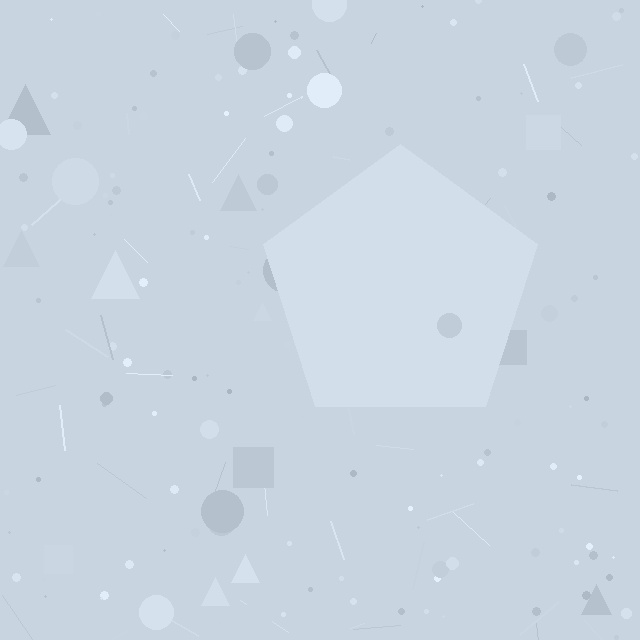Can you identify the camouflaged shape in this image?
The camouflaged shape is a pentagon.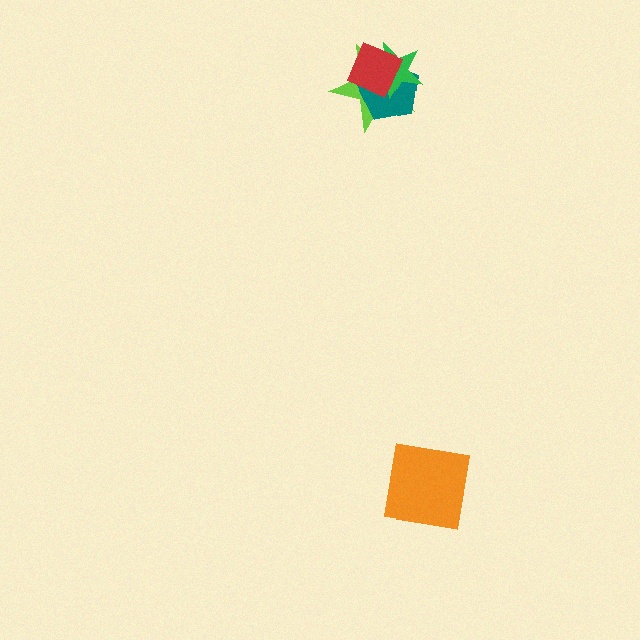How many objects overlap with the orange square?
0 objects overlap with the orange square.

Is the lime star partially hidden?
Yes, it is partially covered by another shape.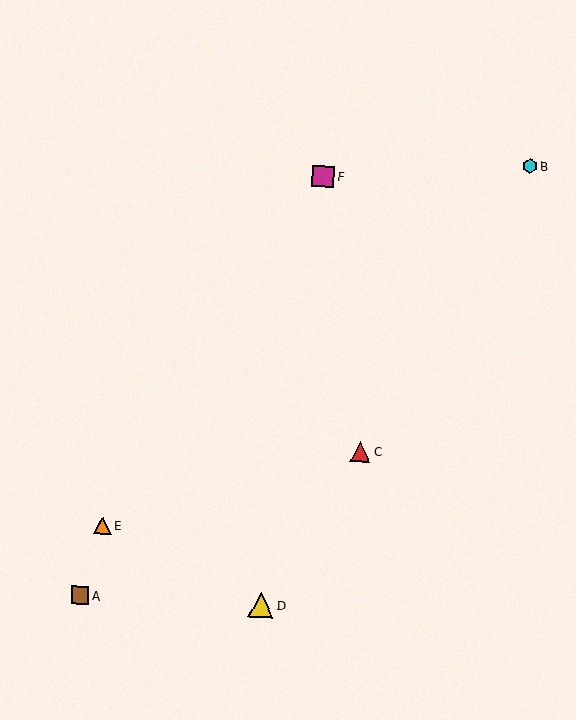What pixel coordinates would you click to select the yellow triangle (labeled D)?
Click at (261, 605) to select the yellow triangle D.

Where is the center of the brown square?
The center of the brown square is at (80, 595).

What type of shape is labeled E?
Shape E is an orange triangle.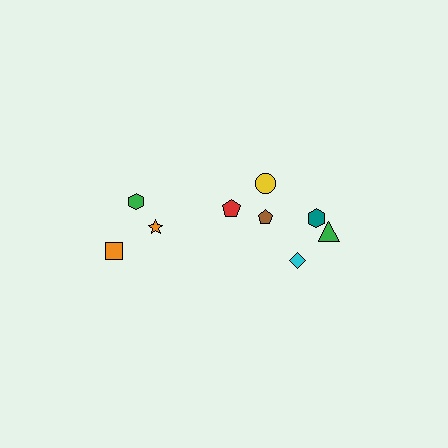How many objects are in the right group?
There are 6 objects.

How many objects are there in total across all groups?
There are 9 objects.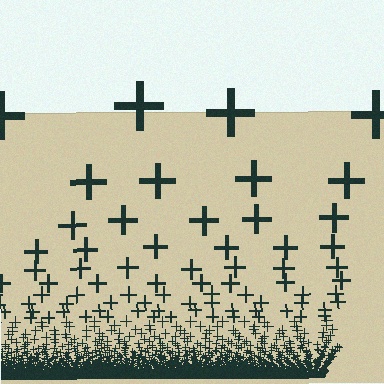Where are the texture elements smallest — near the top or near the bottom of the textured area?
Near the bottom.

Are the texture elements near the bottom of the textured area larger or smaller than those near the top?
Smaller. The gradient is inverted — elements near the bottom are smaller and denser.